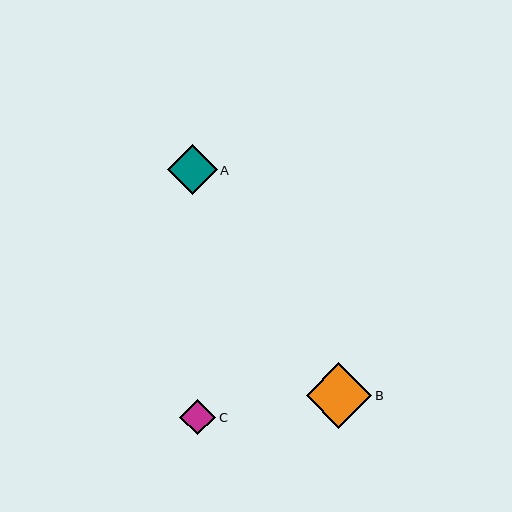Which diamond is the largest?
Diamond B is the largest with a size of approximately 66 pixels.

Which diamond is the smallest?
Diamond C is the smallest with a size of approximately 36 pixels.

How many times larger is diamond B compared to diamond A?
Diamond B is approximately 1.3 times the size of diamond A.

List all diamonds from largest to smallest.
From largest to smallest: B, A, C.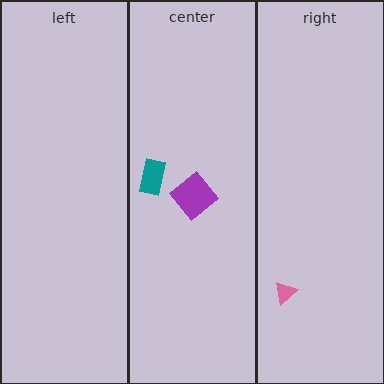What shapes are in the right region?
The pink triangle.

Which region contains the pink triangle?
The right region.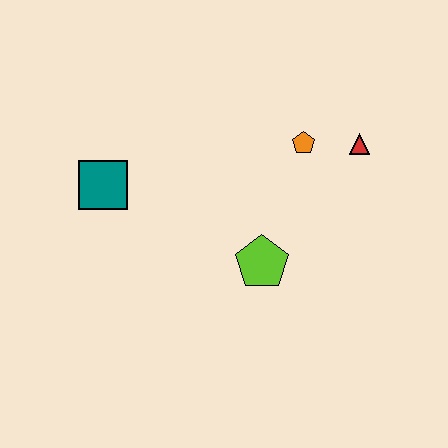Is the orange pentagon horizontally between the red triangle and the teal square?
Yes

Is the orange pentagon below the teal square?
No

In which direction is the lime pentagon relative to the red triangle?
The lime pentagon is below the red triangle.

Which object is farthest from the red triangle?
The teal square is farthest from the red triangle.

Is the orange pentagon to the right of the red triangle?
No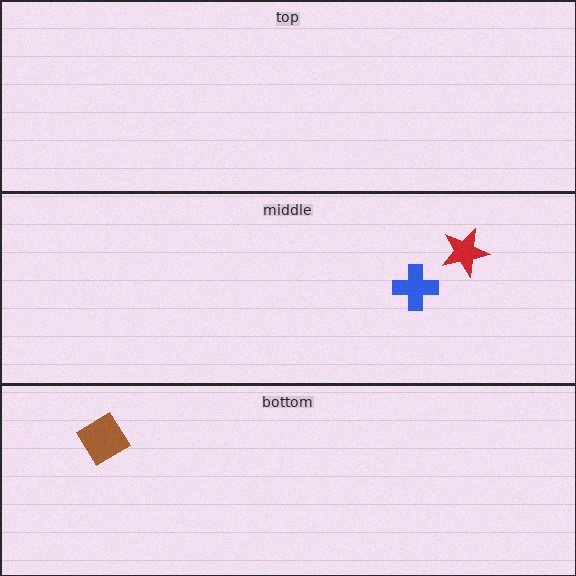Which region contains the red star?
The middle region.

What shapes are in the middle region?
The blue cross, the red star.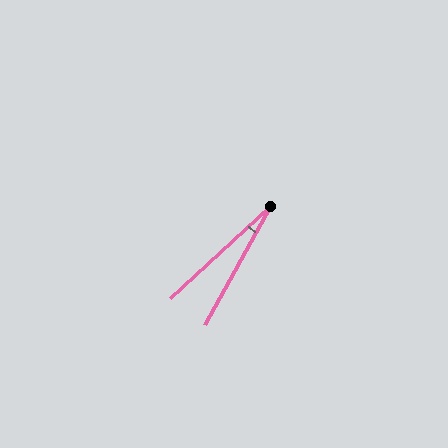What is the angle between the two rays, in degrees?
Approximately 18 degrees.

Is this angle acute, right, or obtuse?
It is acute.